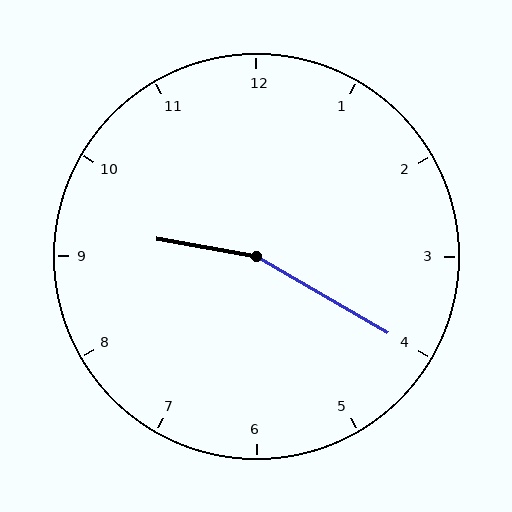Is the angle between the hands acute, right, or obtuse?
It is obtuse.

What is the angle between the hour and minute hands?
Approximately 160 degrees.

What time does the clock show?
9:20.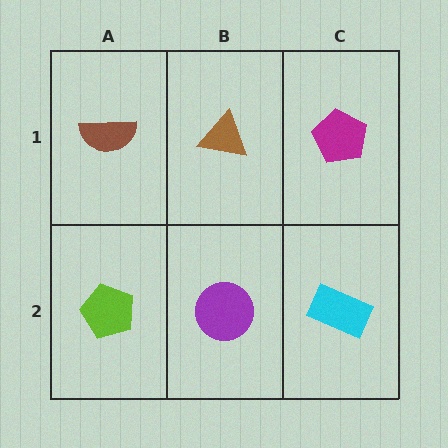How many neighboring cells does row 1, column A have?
2.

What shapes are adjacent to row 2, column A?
A brown semicircle (row 1, column A), a purple circle (row 2, column B).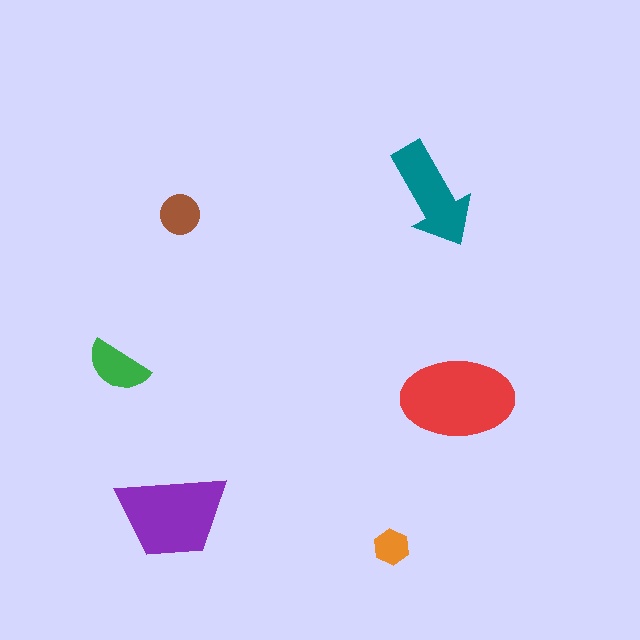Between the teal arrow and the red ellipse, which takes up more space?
The red ellipse.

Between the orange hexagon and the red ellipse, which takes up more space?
The red ellipse.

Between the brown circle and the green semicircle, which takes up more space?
The green semicircle.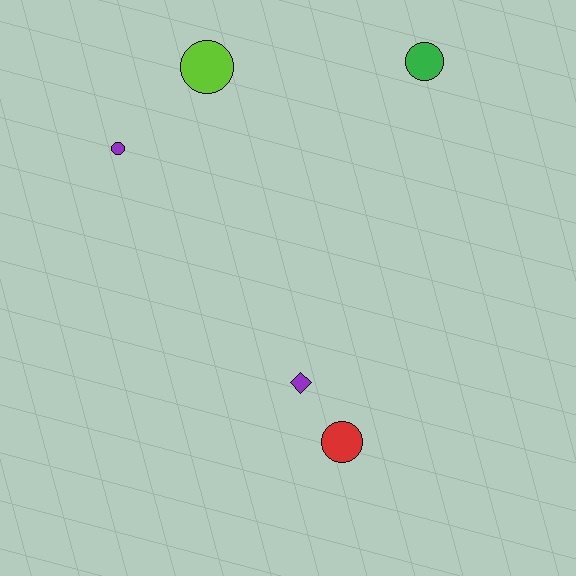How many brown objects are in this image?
There are no brown objects.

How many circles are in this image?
There are 4 circles.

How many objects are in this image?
There are 5 objects.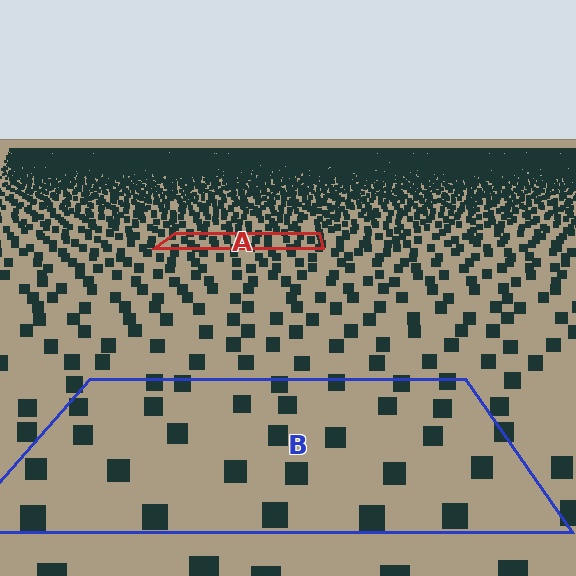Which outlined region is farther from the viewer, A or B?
Region A is farther from the viewer — the texture elements inside it appear smaller and more densely packed.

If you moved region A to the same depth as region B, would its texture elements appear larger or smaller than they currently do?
They would appear larger. At a closer depth, the same texture elements are projected at a bigger on-screen size.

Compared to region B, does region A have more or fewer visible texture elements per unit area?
Region A has more texture elements per unit area — they are packed more densely because it is farther away.